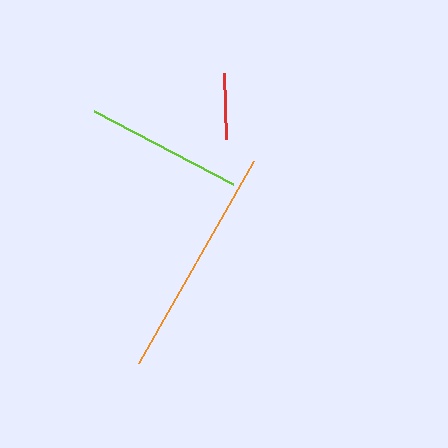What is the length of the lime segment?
The lime segment is approximately 157 pixels long.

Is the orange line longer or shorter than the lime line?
The orange line is longer than the lime line.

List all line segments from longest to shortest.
From longest to shortest: orange, lime, red.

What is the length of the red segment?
The red segment is approximately 66 pixels long.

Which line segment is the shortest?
The red line is the shortest at approximately 66 pixels.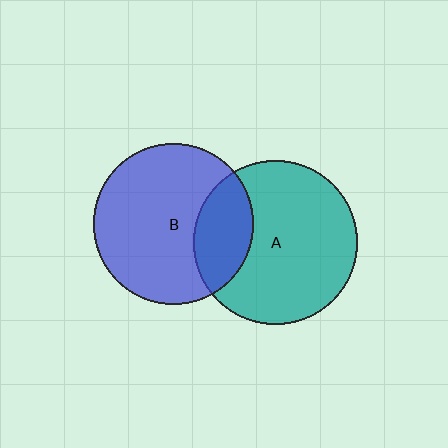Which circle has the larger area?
Circle A (teal).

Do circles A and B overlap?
Yes.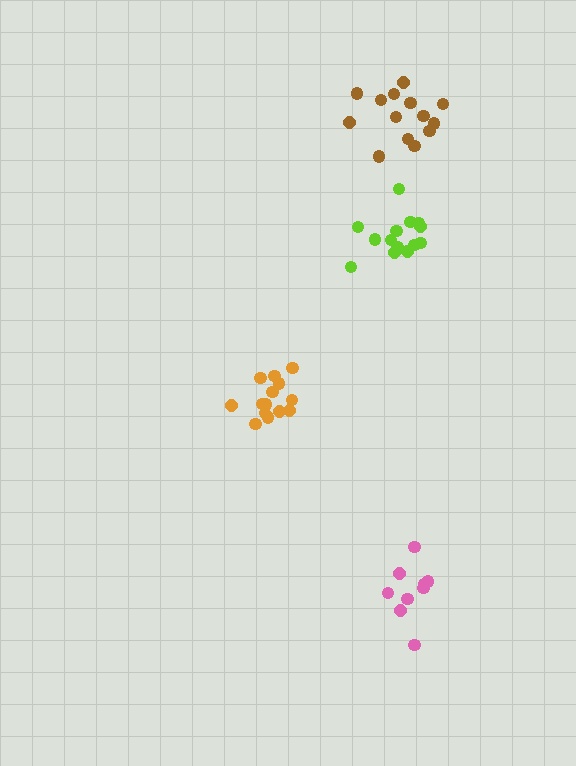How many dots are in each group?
Group 1: 14 dots, Group 2: 9 dots, Group 3: 14 dots, Group 4: 14 dots (51 total).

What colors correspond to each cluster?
The clusters are colored: lime, pink, orange, brown.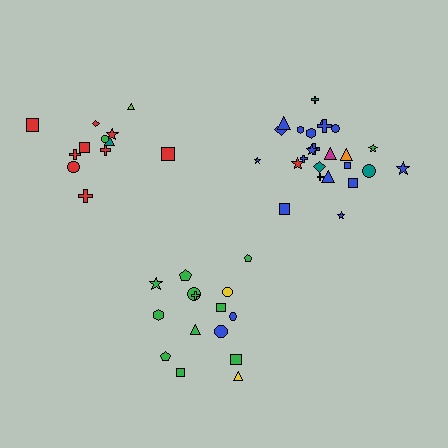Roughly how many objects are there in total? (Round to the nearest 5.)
Roughly 50 objects in total.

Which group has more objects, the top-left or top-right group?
The top-right group.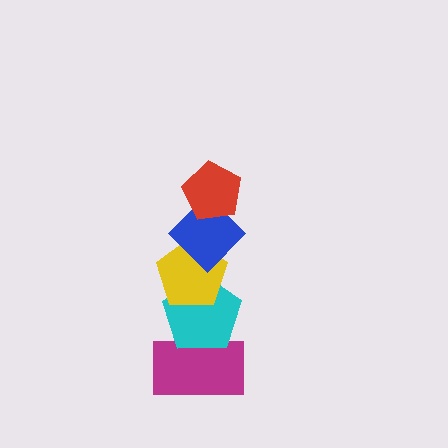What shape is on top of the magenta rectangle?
The cyan pentagon is on top of the magenta rectangle.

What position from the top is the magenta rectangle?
The magenta rectangle is 5th from the top.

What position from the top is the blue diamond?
The blue diamond is 2nd from the top.